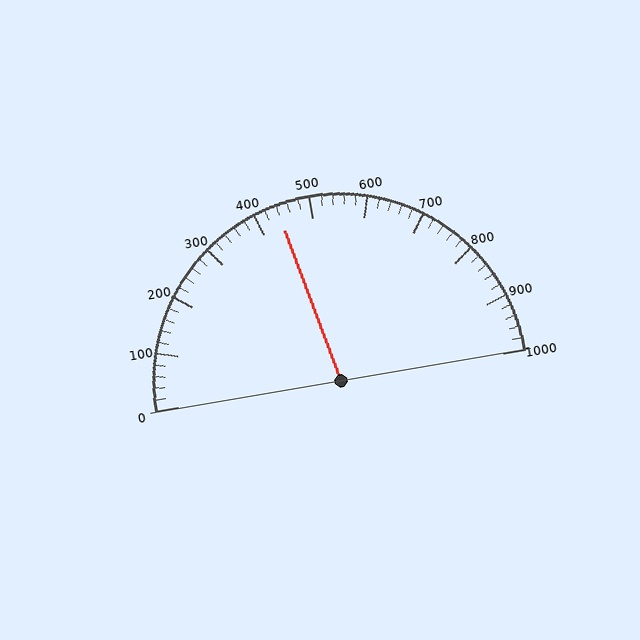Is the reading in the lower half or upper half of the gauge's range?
The reading is in the lower half of the range (0 to 1000).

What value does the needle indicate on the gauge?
The needle indicates approximately 440.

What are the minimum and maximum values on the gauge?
The gauge ranges from 0 to 1000.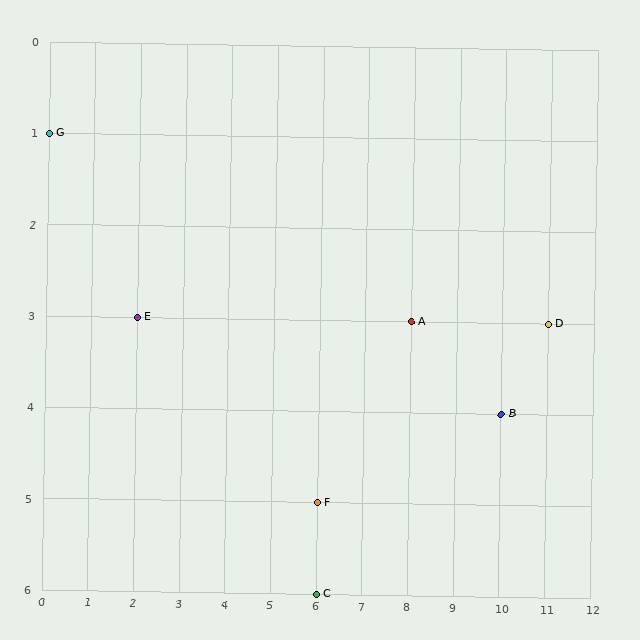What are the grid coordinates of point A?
Point A is at grid coordinates (8, 3).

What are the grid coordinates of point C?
Point C is at grid coordinates (6, 6).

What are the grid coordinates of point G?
Point G is at grid coordinates (0, 1).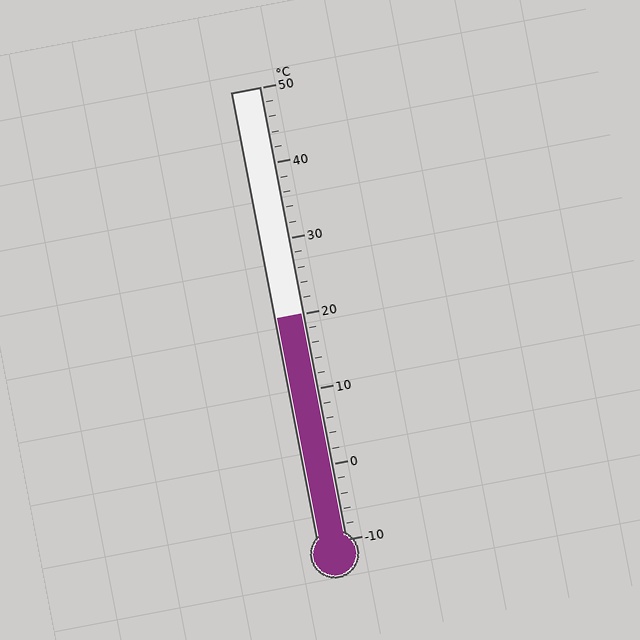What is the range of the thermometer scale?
The thermometer scale ranges from -10°C to 50°C.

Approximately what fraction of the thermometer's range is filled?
The thermometer is filled to approximately 50% of its range.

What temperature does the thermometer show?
The thermometer shows approximately 20°C.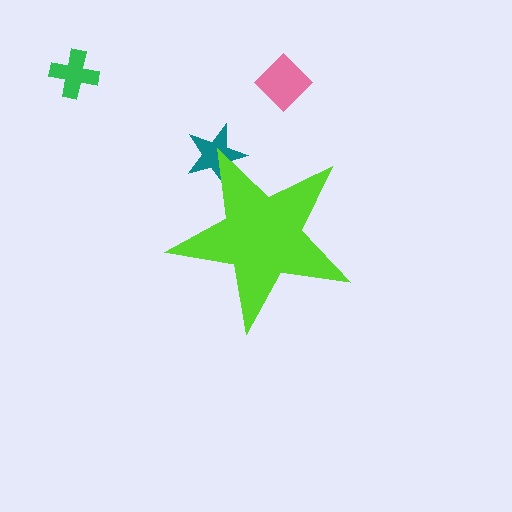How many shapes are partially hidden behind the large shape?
1 shape is partially hidden.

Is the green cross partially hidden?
No, the green cross is fully visible.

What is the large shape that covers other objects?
A lime star.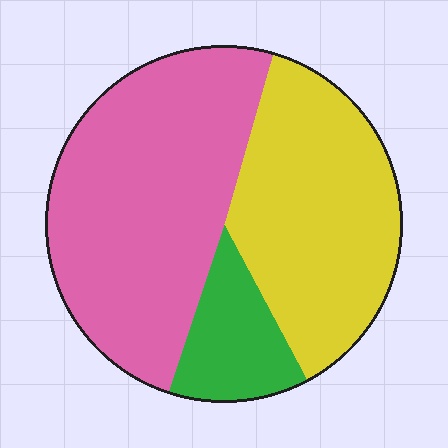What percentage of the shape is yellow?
Yellow covers around 40% of the shape.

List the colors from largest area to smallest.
From largest to smallest: pink, yellow, green.